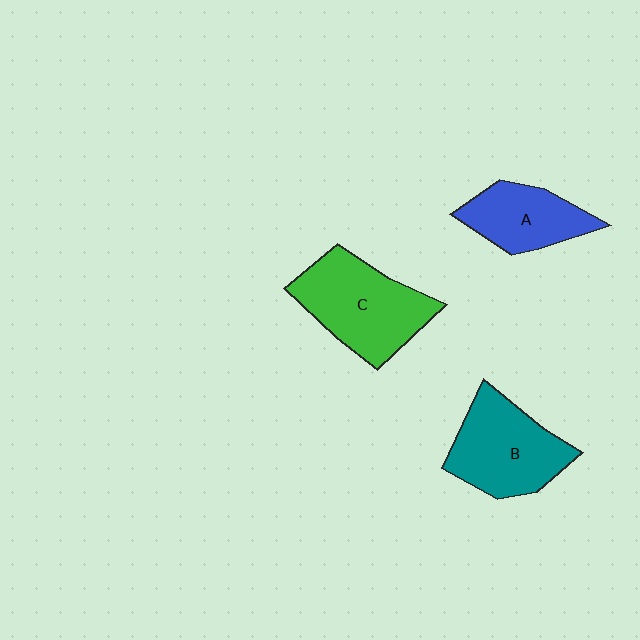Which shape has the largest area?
Shape C (green).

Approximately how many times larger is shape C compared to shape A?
Approximately 1.5 times.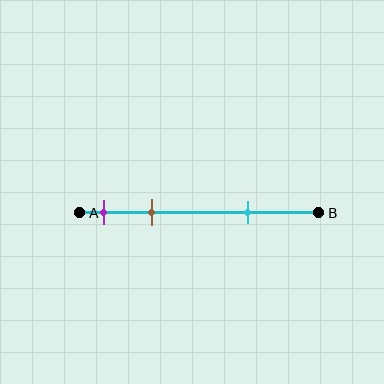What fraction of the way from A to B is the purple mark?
The purple mark is approximately 10% (0.1) of the way from A to B.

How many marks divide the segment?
There are 3 marks dividing the segment.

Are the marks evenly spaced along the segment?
No, the marks are not evenly spaced.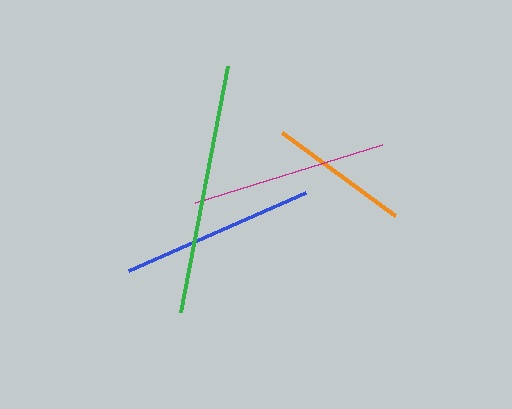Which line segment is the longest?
The green line is the longest at approximately 250 pixels.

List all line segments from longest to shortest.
From longest to shortest: green, magenta, blue, orange.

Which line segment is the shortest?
The orange line is the shortest at approximately 140 pixels.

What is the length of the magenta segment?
The magenta segment is approximately 197 pixels long.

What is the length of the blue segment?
The blue segment is approximately 194 pixels long.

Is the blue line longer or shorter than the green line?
The green line is longer than the blue line.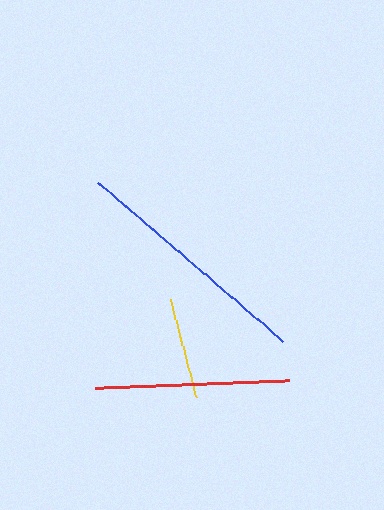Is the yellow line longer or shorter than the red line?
The red line is longer than the yellow line.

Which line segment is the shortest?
The yellow line is the shortest at approximately 102 pixels.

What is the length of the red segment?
The red segment is approximately 195 pixels long.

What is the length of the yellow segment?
The yellow segment is approximately 102 pixels long.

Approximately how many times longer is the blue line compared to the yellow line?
The blue line is approximately 2.4 times the length of the yellow line.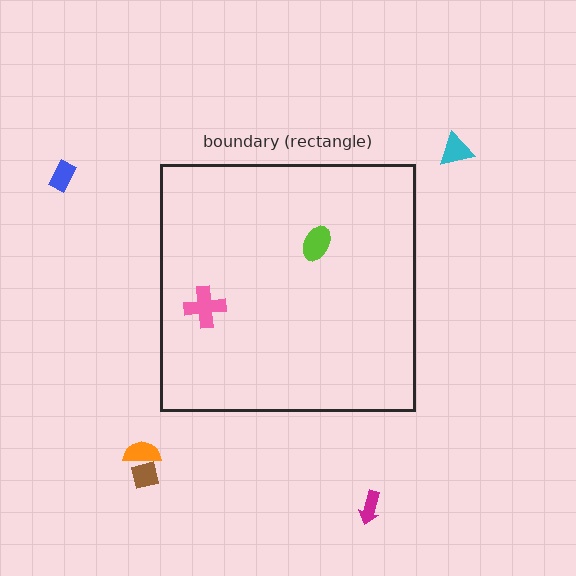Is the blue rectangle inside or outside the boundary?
Outside.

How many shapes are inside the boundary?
2 inside, 5 outside.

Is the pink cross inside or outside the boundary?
Inside.